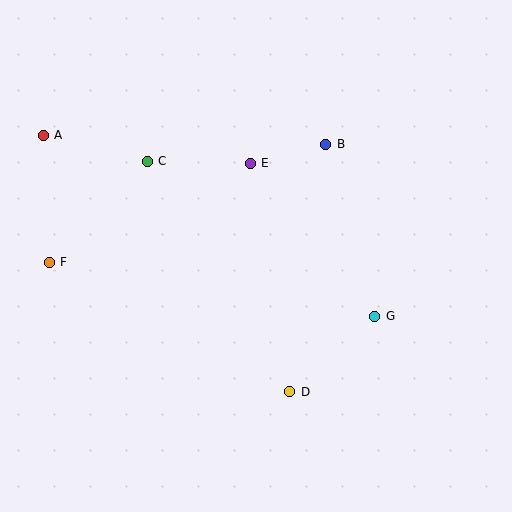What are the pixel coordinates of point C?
Point C is at (147, 161).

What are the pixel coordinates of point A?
Point A is at (43, 135).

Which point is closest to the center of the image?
Point E at (250, 163) is closest to the center.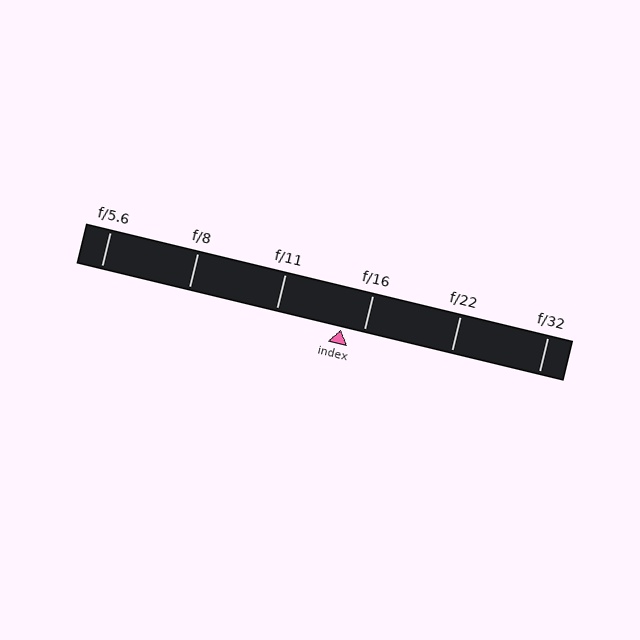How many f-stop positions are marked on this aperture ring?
There are 6 f-stop positions marked.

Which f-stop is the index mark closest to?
The index mark is closest to f/16.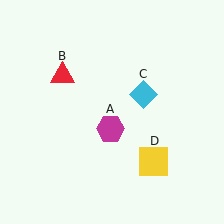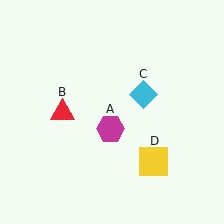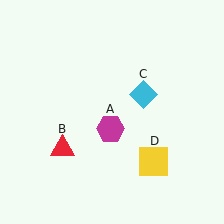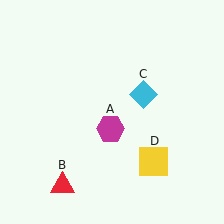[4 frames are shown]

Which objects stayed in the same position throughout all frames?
Magenta hexagon (object A) and cyan diamond (object C) and yellow square (object D) remained stationary.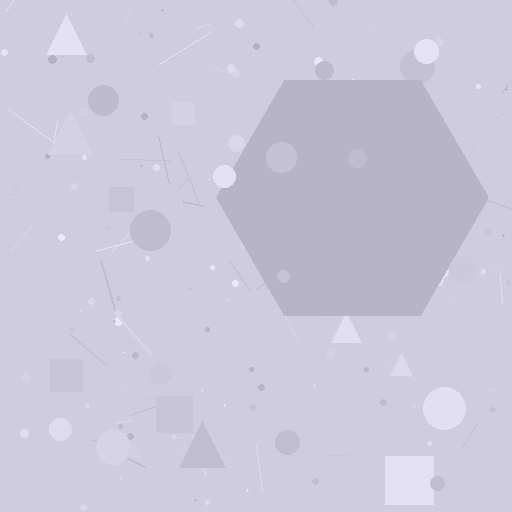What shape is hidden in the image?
A hexagon is hidden in the image.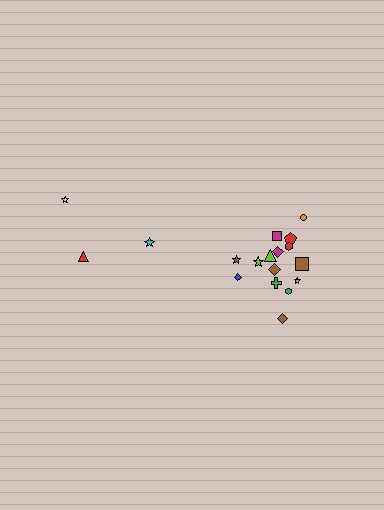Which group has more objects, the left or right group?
The right group.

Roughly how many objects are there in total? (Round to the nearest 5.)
Roughly 20 objects in total.